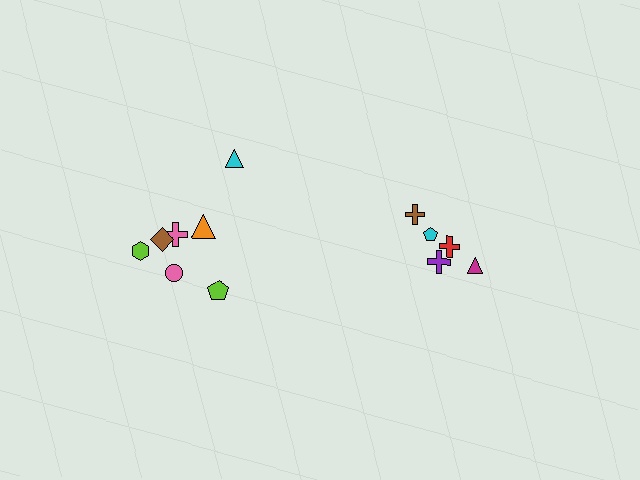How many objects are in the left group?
There are 7 objects.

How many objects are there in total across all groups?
There are 12 objects.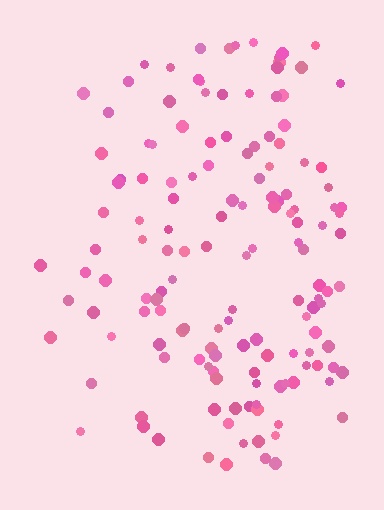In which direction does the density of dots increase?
From left to right, with the right side densest.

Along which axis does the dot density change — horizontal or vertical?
Horizontal.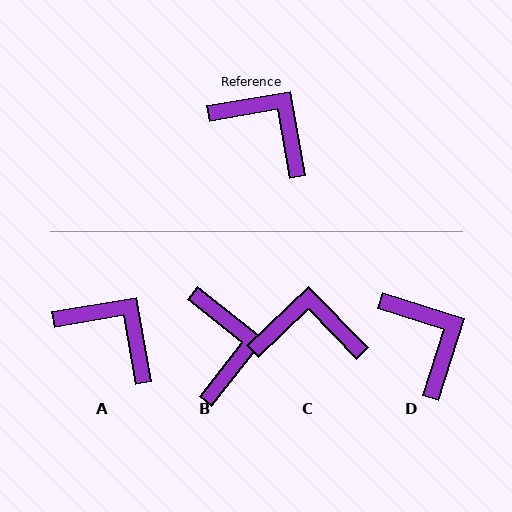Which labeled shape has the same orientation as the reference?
A.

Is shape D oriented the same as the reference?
No, it is off by about 27 degrees.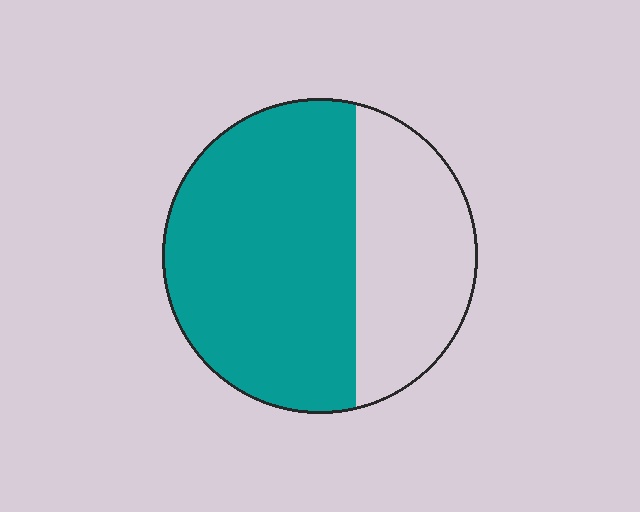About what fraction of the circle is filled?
About five eighths (5/8).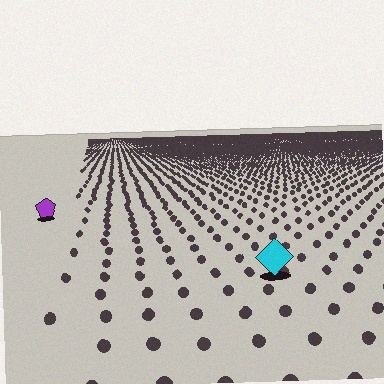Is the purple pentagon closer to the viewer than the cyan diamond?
No. The cyan diamond is closer — you can tell from the texture gradient: the ground texture is coarser near it.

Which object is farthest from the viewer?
The purple pentagon is farthest from the viewer. It appears smaller and the ground texture around it is denser.